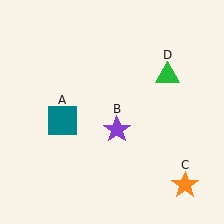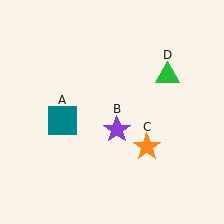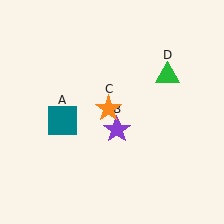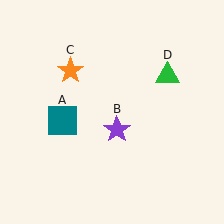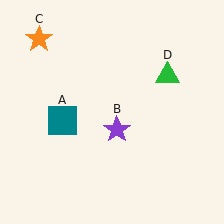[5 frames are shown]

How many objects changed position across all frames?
1 object changed position: orange star (object C).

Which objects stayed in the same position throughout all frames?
Teal square (object A) and purple star (object B) and green triangle (object D) remained stationary.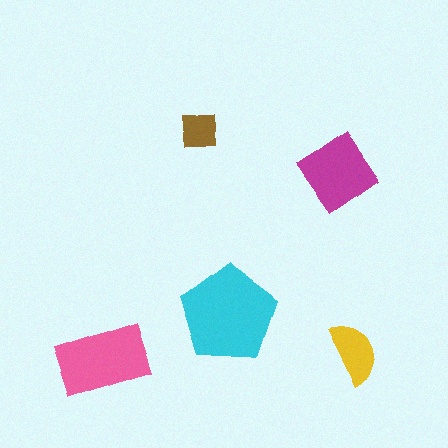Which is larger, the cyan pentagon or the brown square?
The cyan pentagon.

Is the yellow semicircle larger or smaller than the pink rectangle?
Smaller.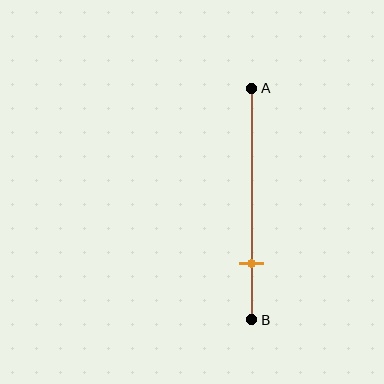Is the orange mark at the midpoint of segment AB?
No, the mark is at about 75% from A, not at the 50% midpoint.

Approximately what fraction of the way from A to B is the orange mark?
The orange mark is approximately 75% of the way from A to B.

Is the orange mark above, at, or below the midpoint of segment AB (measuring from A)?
The orange mark is below the midpoint of segment AB.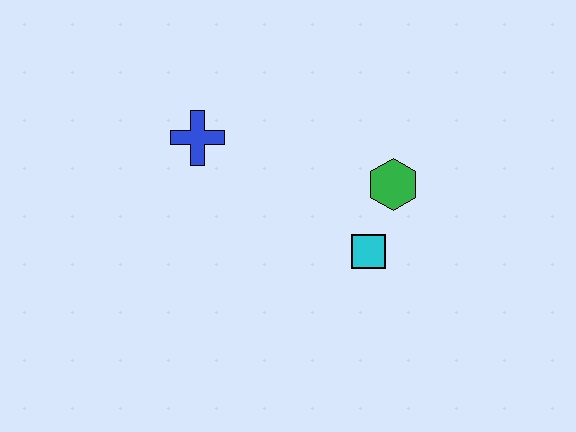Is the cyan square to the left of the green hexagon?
Yes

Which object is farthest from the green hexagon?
The blue cross is farthest from the green hexagon.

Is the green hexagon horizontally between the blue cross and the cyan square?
No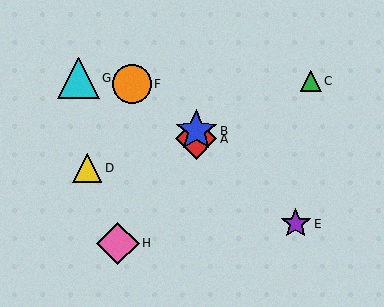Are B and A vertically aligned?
Yes, both are at x≈196.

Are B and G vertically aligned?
No, B is at x≈196 and G is at x≈78.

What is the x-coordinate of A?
Object A is at x≈196.